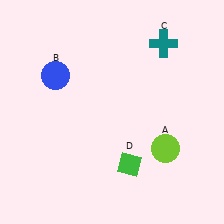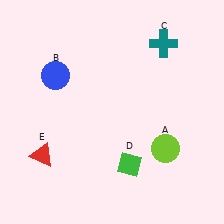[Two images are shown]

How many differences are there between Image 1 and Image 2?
There is 1 difference between the two images.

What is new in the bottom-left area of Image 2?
A red triangle (E) was added in the bottom-left area of Image 2.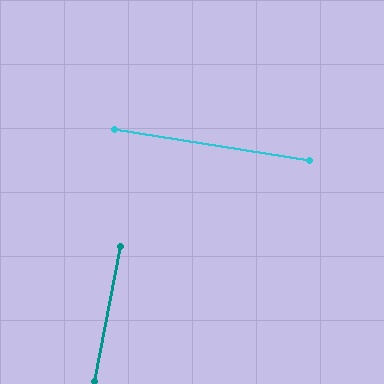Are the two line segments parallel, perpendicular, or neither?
Perpendicular — they meet at approximately 88°.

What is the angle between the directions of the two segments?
Approximately 88 degrees.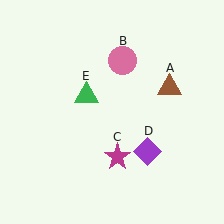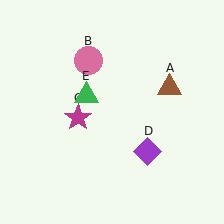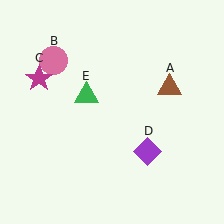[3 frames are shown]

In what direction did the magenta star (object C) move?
The magenta star (object C) moved up and to the left.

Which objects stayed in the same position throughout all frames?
Brown triangle (object A) and purple diamond (object D) and green triangle (object E) remained stationary.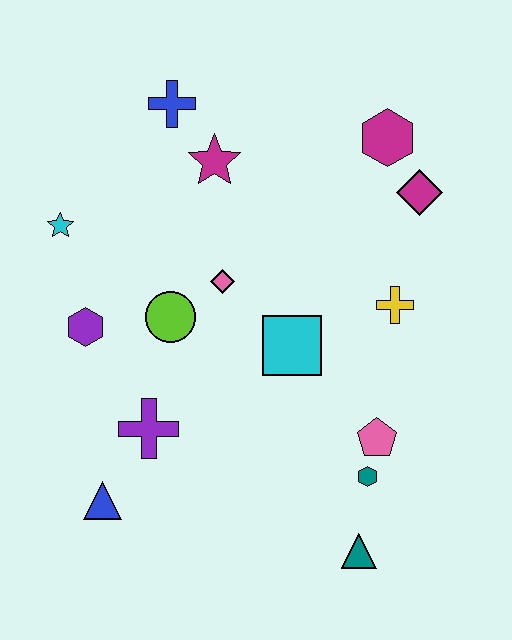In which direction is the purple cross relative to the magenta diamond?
The purple cross is to the left of the magenta diamond.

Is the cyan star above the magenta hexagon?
No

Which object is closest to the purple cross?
The blue triangle is closest to the purple cross.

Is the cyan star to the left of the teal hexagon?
Yes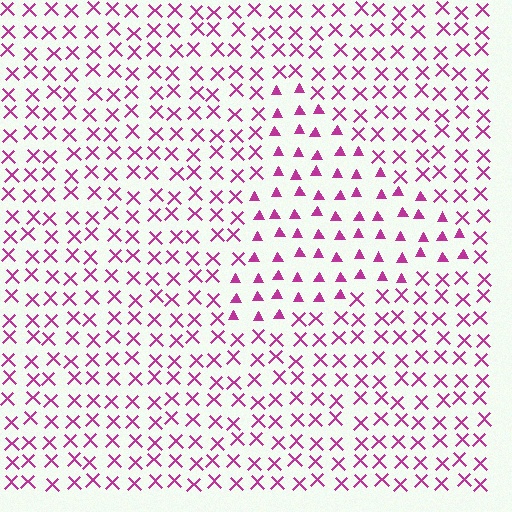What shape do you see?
I see a triangle.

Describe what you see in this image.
The image is filled with small magenta elements arranged in a uniform grid. A triangle-shaped region contains triangles, while the surrounding area contains X marks. The boundary is defined purely by the change in element shape.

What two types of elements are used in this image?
The image uses triangles inside the triangle region and X marks outside it.